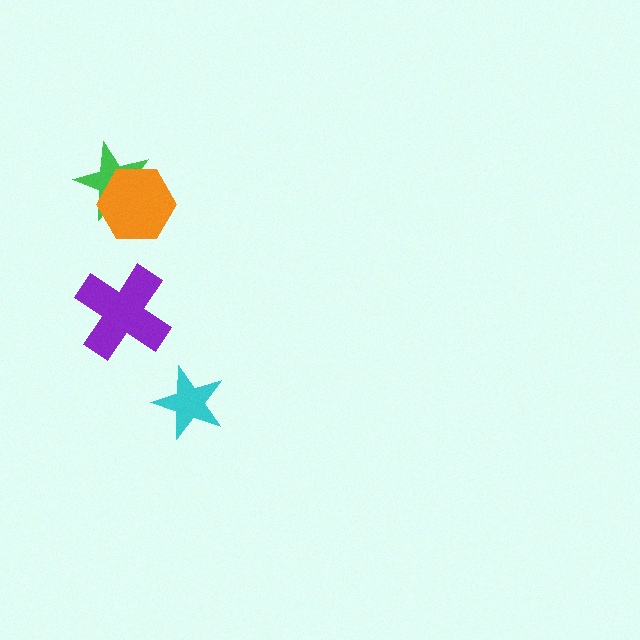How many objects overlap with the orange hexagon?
1 object overlaps with the orange hexagon.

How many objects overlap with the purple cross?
0 objects overlap with the purple cross.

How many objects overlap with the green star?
1 object overlaps with the green star.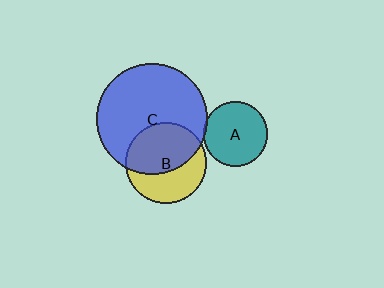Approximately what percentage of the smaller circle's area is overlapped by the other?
Approximately 55%.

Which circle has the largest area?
Circle C (blue).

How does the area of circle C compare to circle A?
Approximately 2.9 times.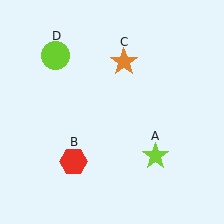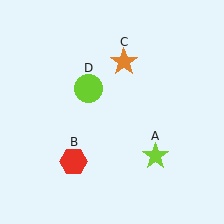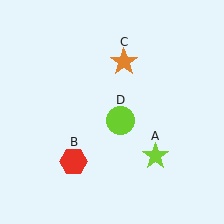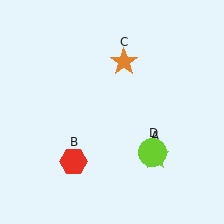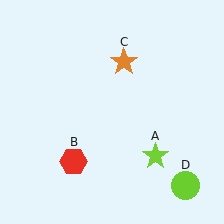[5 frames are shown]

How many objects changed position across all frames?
1 object changed position: lime circle (object D).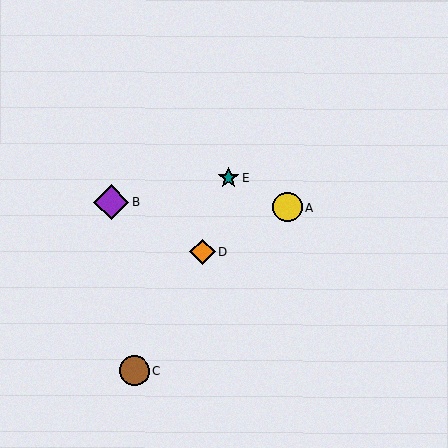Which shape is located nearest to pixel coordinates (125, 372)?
The brown circle (labeled C) at (134, 371) is nearest to that location.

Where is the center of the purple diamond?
The center of the purple diamond is at (111, 202).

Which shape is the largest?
The purple diamond (labeled B) is the largest.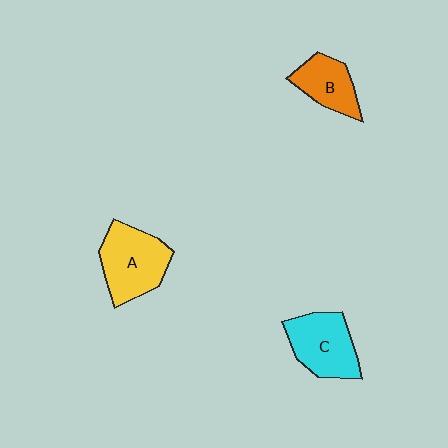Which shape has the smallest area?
Shape B (orange).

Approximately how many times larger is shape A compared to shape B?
Approximately 1.5 times.